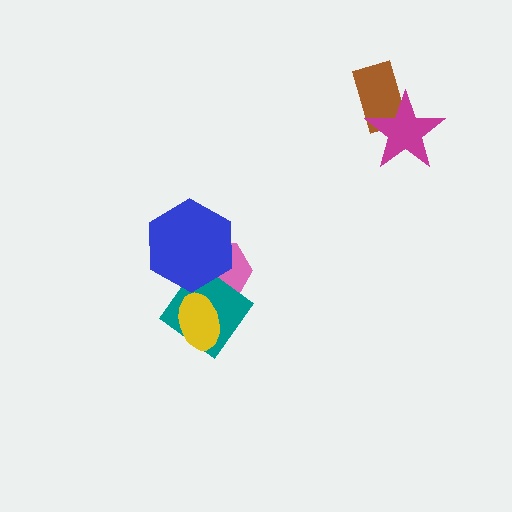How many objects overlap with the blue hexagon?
2 objects overlap with the blue hexagon.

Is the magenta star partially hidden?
No, no other shape covers it.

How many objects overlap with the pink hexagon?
2 objects overlap with the pink hexagon.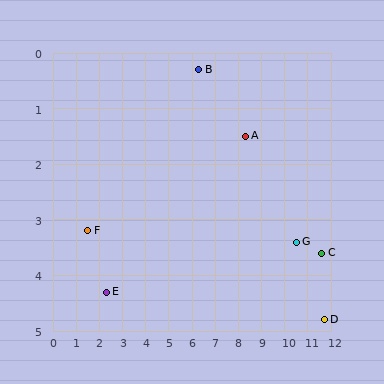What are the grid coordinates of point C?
Point C is at approximately (11.6, 3.6).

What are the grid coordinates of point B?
Point B is at approximately (6.3, 0.3).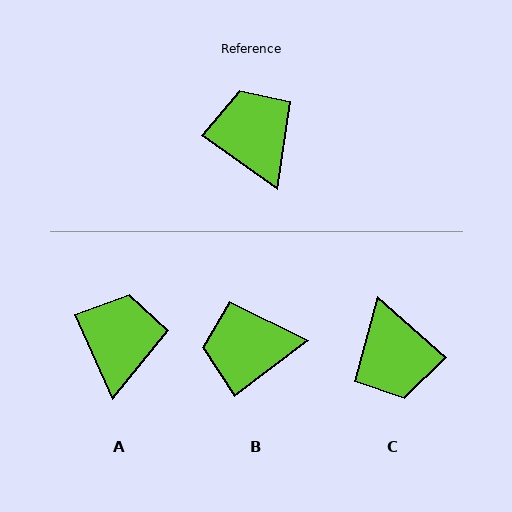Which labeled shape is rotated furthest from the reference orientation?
C, about 173 degrees away.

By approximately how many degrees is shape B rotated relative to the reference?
Approximately 72 degrees counter-clockwise.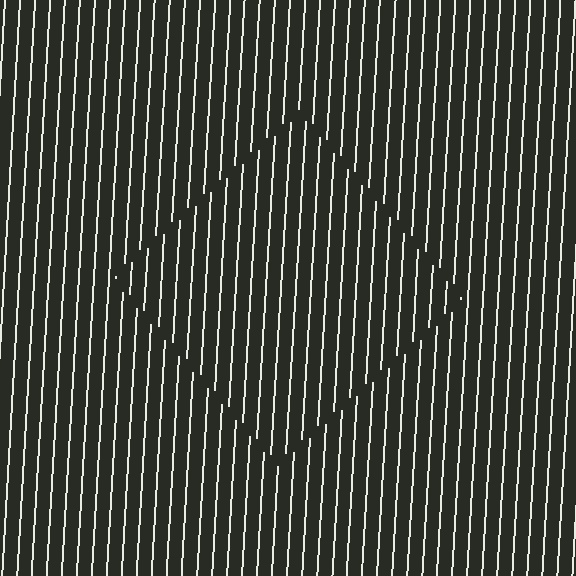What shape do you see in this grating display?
An illusory square. The interior of the shape contains the same grating, shifted by half a period — the contour is defined by the phase discontinuity where line-ends from the inner and outer gratings abut.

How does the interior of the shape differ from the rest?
The interior of the shape contains the same grating, shifted by half a period — the contour is defined by the phase discontinuity where line-ends from the inner and outer gratings abut.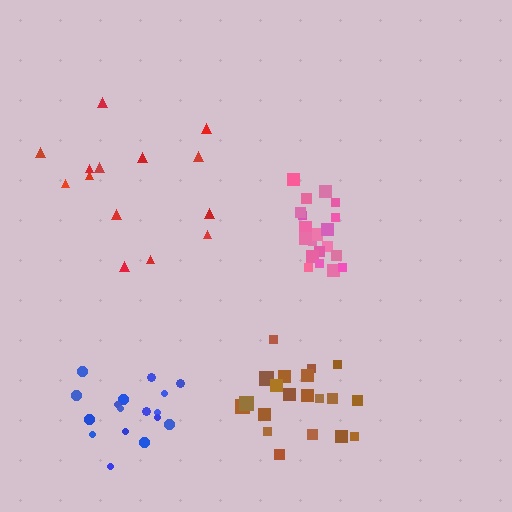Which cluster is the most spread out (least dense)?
Red.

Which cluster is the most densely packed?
Pink.